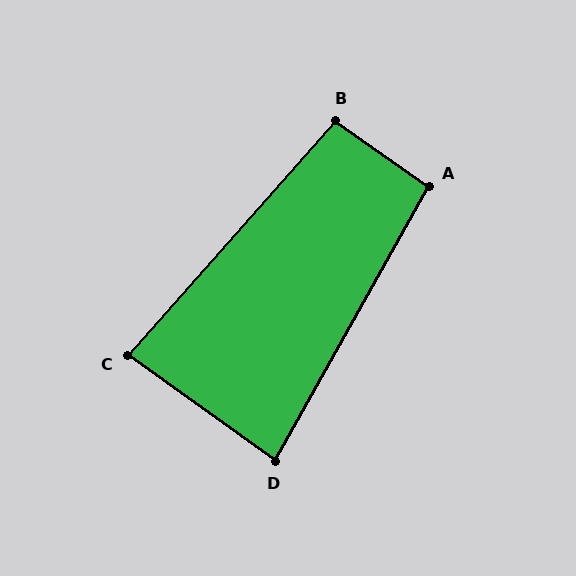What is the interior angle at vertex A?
Approximately 96 degrees (obtuse).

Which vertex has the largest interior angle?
B, at approximately 96 degrees.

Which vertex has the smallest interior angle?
D, at approximately 84 degrees.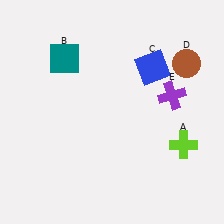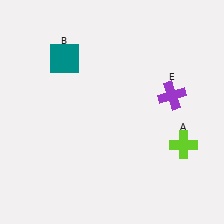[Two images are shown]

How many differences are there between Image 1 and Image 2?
There are 2 differences between the two images.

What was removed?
The blue square (C), the brown circle (D) were removed in Image 2.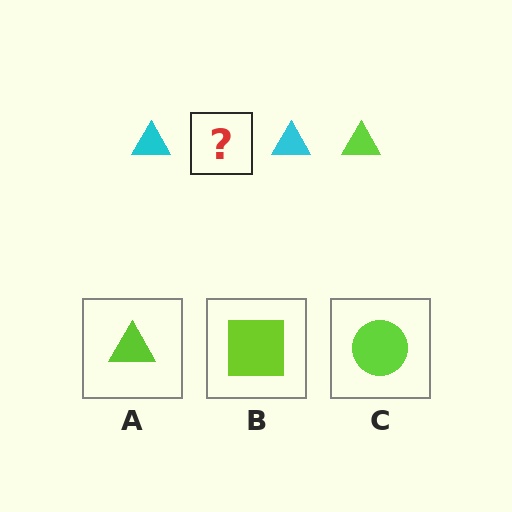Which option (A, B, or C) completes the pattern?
A.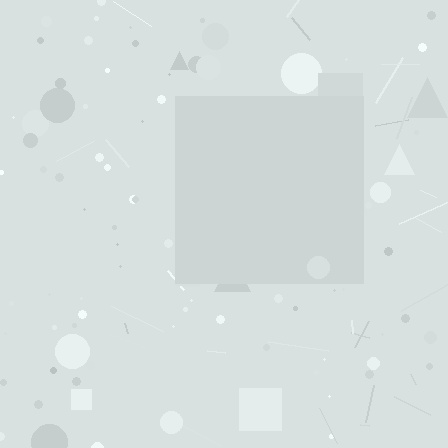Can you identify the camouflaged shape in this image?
The camouflaged shape is a square.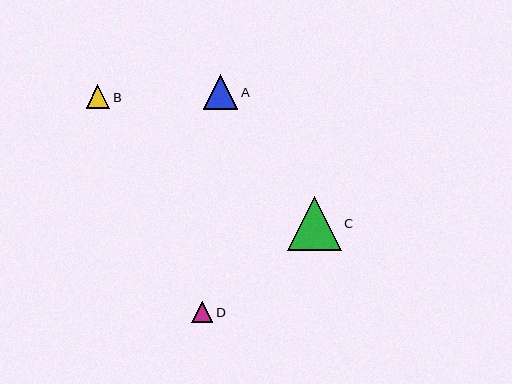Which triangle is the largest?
Triangle C is the largest with a size of approximately 54 pixels.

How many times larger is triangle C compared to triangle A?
Triangle C is approximately 1.5 times the size of triangle A.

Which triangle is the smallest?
Triangle D is the smallest with a size of approximately 21 pixels.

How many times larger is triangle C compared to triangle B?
Triangle C is approximately 2.3 times the size of triangle B.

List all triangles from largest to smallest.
From largest to smallest: C, A, B, D.